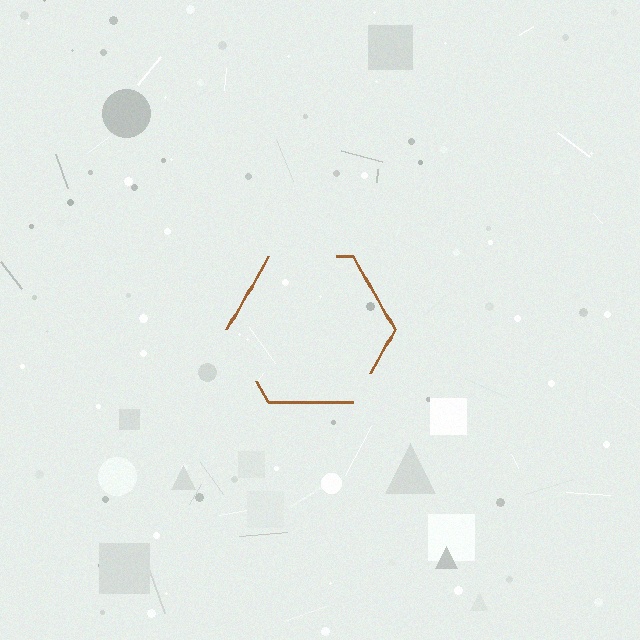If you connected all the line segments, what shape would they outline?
They would outline a hexagon.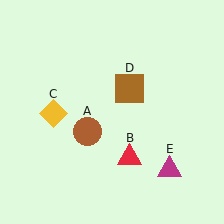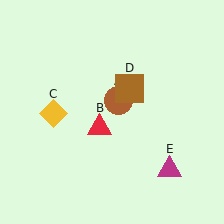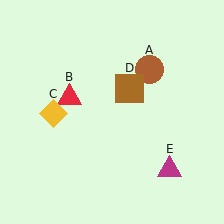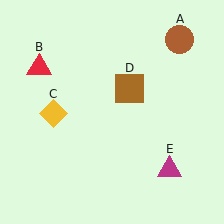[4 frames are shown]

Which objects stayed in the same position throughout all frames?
Yellow diamond (object C) and brown square (object D) and magenta triangle (object E) remained stationary.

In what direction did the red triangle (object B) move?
The red triangle (object B) moved up and to the left.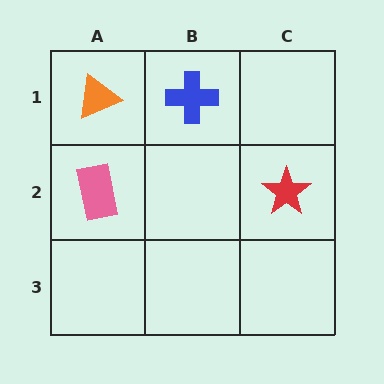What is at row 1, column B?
A blue cross.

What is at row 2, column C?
A red star.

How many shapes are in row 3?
0 shapes.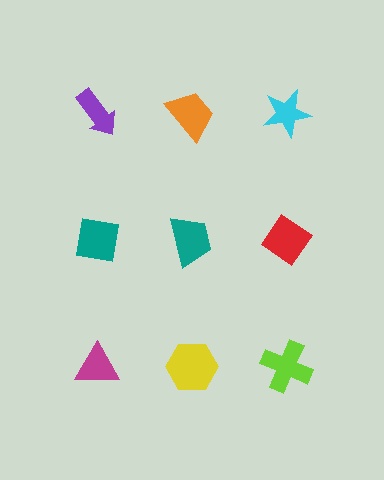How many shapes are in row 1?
3 shapes.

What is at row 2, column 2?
A teal trapezoid.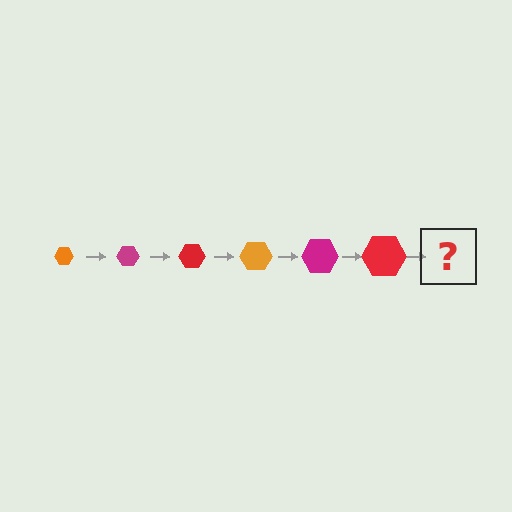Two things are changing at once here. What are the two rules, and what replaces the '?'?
The two rules are that the hexagon grows larger each step and the color cycles through orange, magenta, and red. The '?' should be an orange hexagon, larger than the previous one.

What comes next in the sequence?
The next element should be an orange hexagon, larger than the previous one.